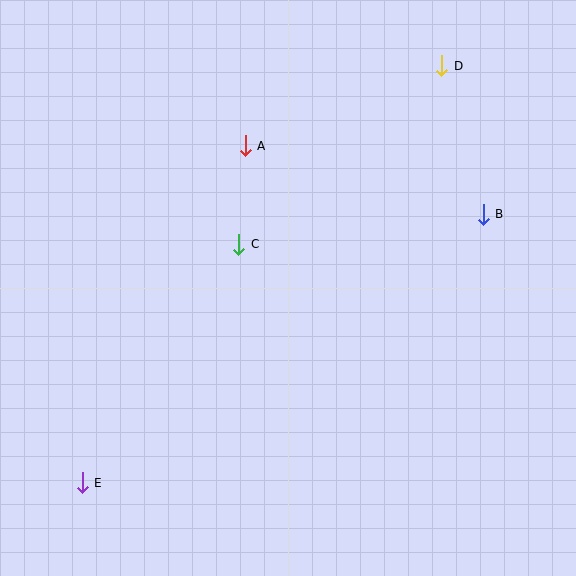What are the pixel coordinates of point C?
Point C is at (239, 244).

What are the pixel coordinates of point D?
Point D is at (442, 66).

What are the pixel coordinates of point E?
Point E is at (82, 483).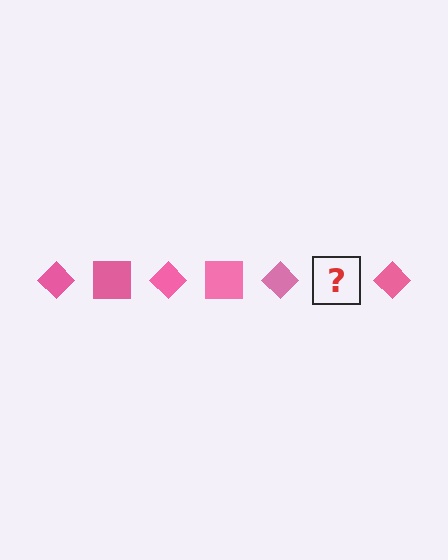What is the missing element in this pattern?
The missing element is a pink square.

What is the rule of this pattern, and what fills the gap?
The rule is that the pattern cycles through diamond, square shapes in pink. The gap should be filled with a pink square.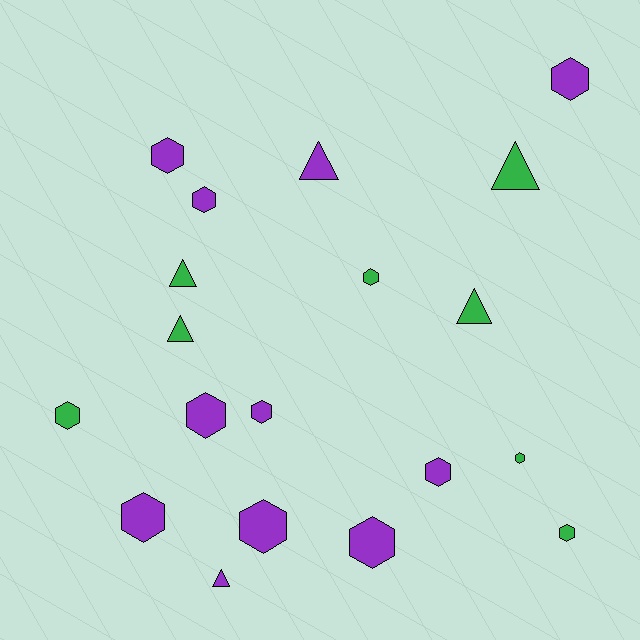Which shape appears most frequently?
Hexagon, with 13 objects.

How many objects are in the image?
There are 19 objects.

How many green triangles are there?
There are 4 green triangles.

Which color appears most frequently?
Purple, with 11 objects.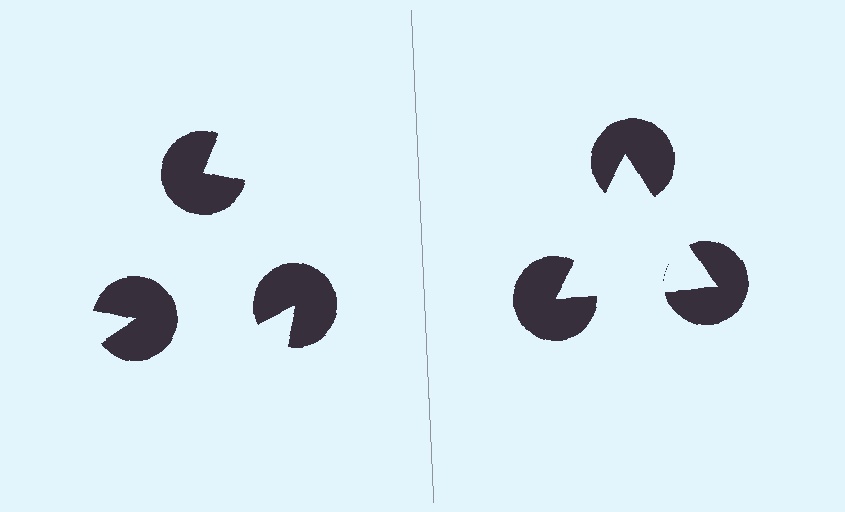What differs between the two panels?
The pac-man discs are positioned identically on both sides; only the wedge orientations differ. On the right they align to a triangle; on the left they are misaligned.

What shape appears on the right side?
An illusory triangle.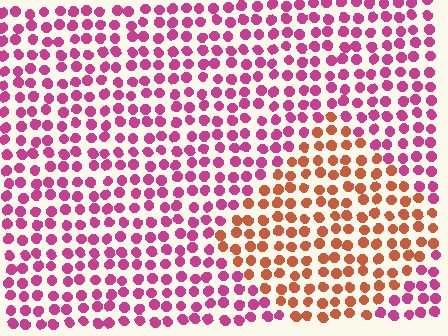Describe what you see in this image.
The image is filled with small magenta elements in a uniform arrangement. A diamond-shaped region is visible where the elements are tinted to a slightly different hue, forming a subtle color boundary.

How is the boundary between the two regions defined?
The boundary is defined purely by a slight shift in hue (about 50 degrees). Spacing, size, and orientation are identical on both sides.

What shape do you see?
I see a diamond.